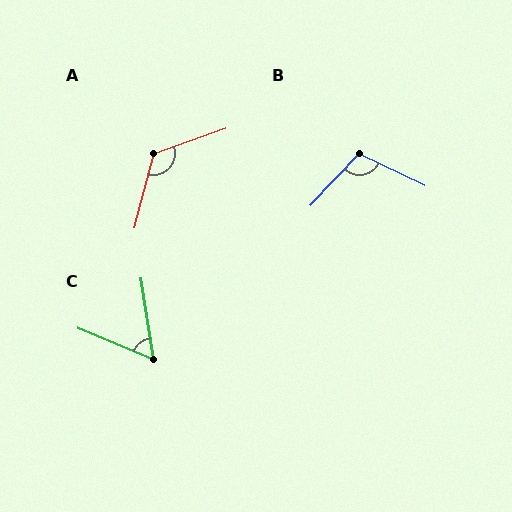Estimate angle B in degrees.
Approximately 108 degrees.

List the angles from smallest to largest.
C (59°), B (108°), A (124°).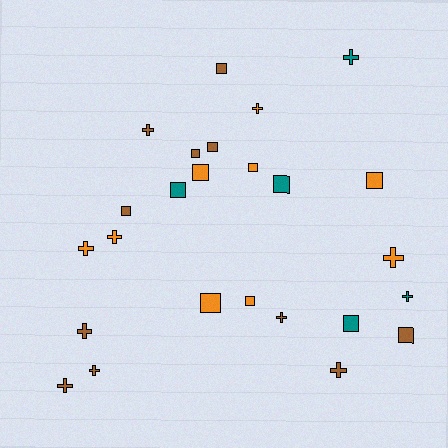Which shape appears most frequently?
Square, with 13 objects.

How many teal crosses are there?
There are 2 teal crosses.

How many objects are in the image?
There are 25 objects.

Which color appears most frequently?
Brown, with 11 objects.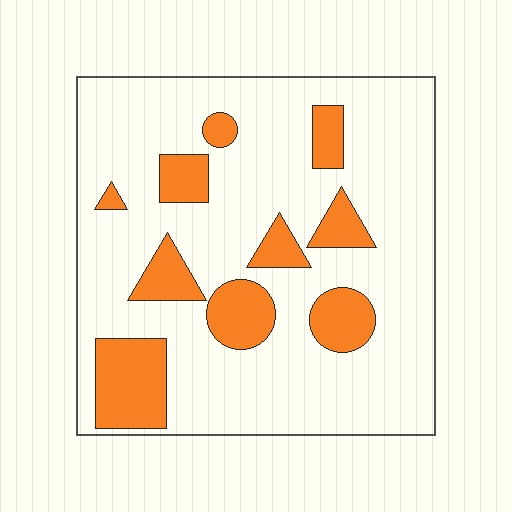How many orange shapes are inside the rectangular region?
10.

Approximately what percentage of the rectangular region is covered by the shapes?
Approximately 20%.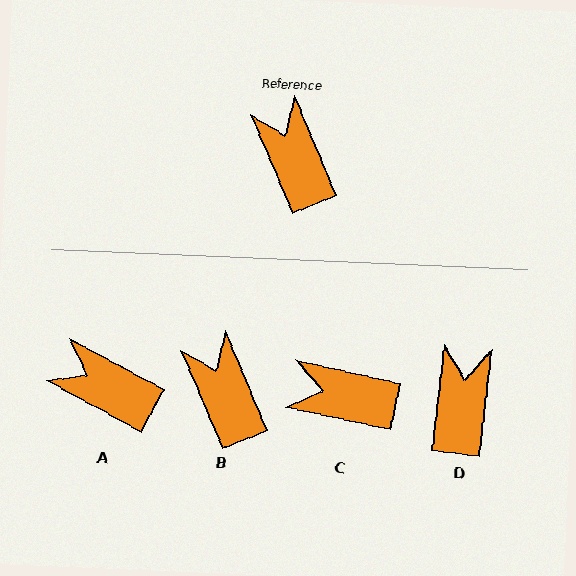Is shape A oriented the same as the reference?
No, it is off by about 39 degrees.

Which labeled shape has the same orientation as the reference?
B.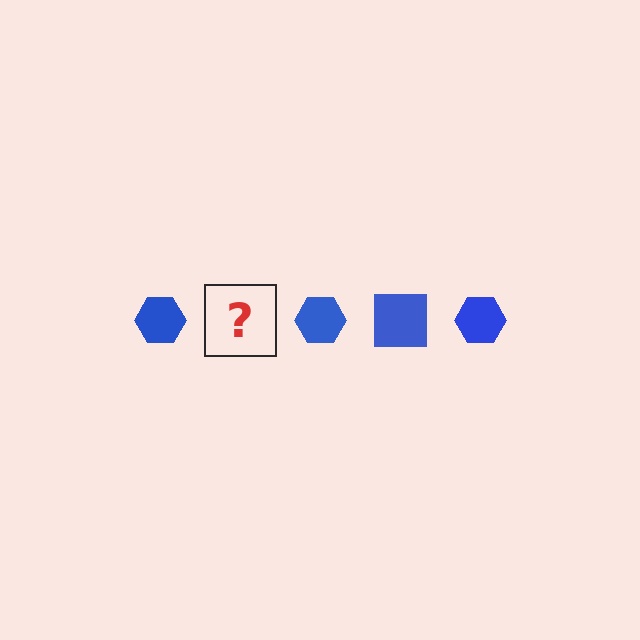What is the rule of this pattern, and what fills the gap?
The rule is that the pattern cycles through hexagon, square shapes in blue. The gap should be filled with a blue square.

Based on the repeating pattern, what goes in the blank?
The blank should be a blue square.